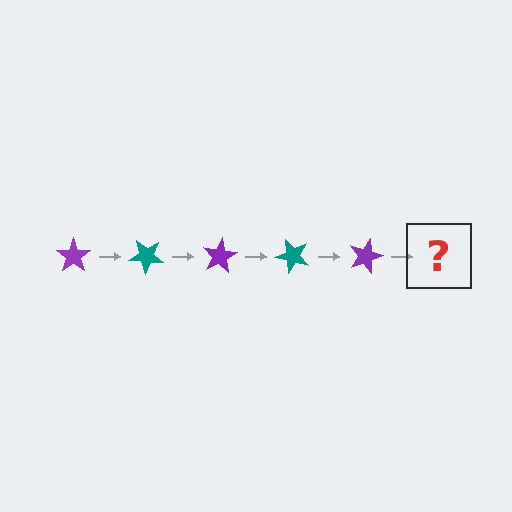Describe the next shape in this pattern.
It should be a teal star, rotated 200 degrees from the start.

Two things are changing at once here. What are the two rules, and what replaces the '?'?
The two rules are that it rotates 40 degrees each step and the color cycles through purple and teal. The '?' should be a teal star, rotated 200 degrees from the start.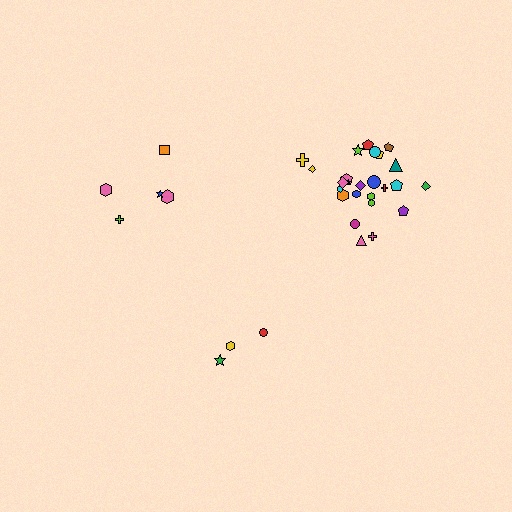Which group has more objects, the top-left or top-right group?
The top-right group.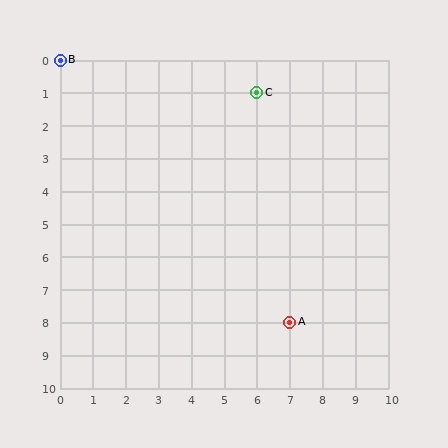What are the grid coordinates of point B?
Point B is at grid coordinates (0, 0).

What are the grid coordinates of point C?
Point C is at grid coordinates (6, 1).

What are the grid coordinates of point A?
Point A is at grid coordinates (7, 8).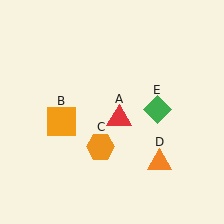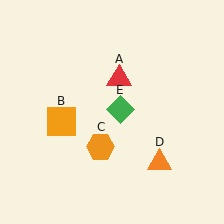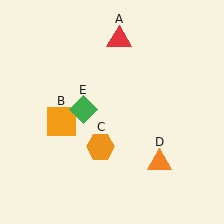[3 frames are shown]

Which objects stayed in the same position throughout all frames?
Orange square (object B) and orange hexagon (object C) and orange triangle (object D) remained stationary.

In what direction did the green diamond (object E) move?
The green diamond (object E) moved left.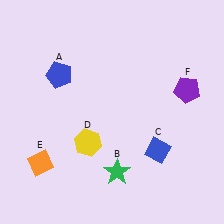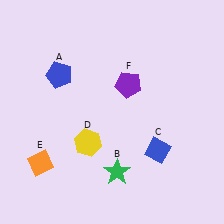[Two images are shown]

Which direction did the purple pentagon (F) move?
The purple pentagon (F) moved left.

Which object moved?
The purple pentagon (F) moved left.